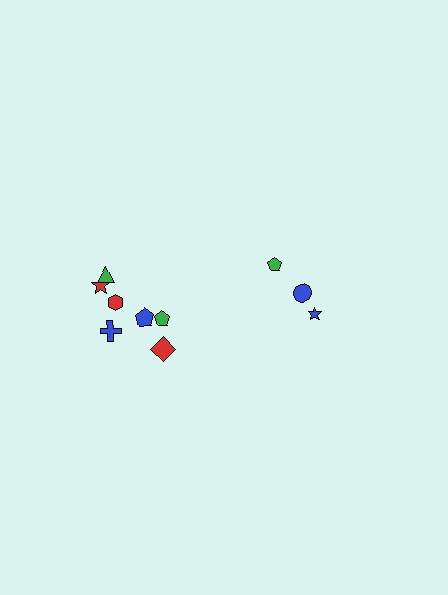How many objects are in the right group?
There are 3 objects.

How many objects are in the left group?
There are 7 objects.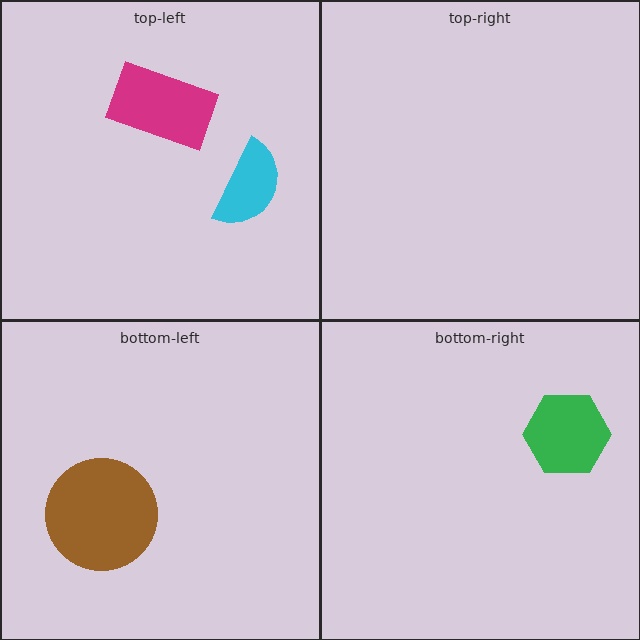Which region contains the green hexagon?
The bottom-right region.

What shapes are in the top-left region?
The magenta rectangle, the cyan semicircle.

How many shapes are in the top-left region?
2.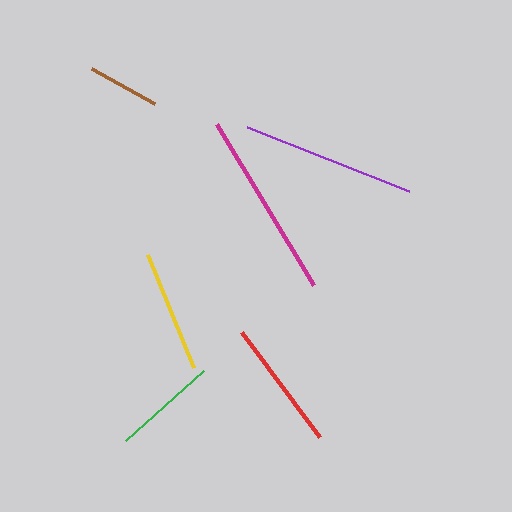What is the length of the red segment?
The red segment is approximately 131 pixels long.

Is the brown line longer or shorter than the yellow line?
The yellow line is longer than the brown line.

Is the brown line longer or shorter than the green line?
The green line is longer than the brown line.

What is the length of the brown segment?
The brown segment is approximately 71 pixels long.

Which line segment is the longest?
The magenta line is the longest at approximately 188 pixels.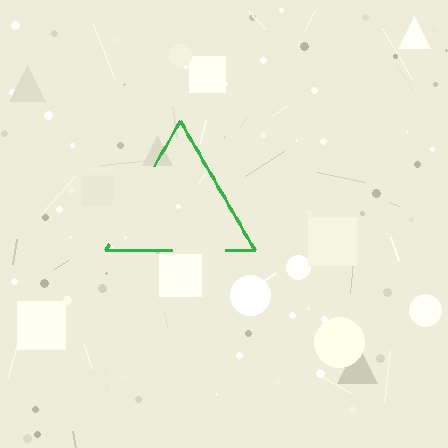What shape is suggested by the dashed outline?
The dashed outline suggests a triangle.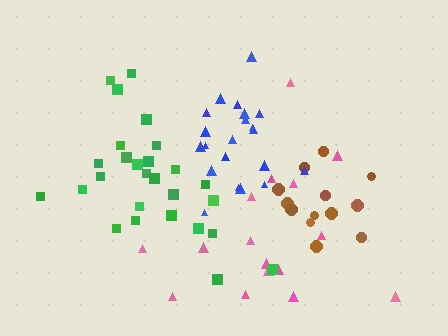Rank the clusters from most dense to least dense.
blue, brown, green, pink.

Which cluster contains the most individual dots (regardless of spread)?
Green (27).